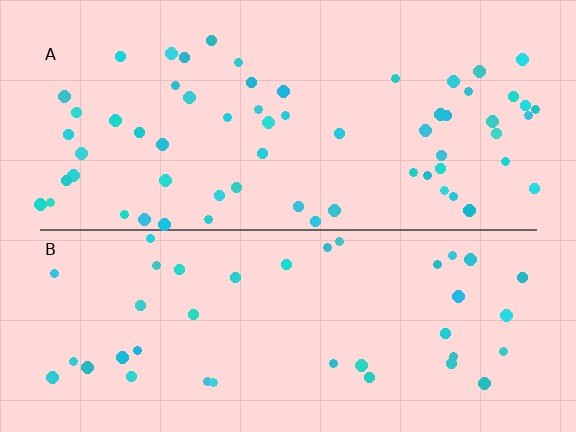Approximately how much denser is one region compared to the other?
Approximately 1.6× — region A over region B.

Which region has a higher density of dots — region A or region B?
A (the top).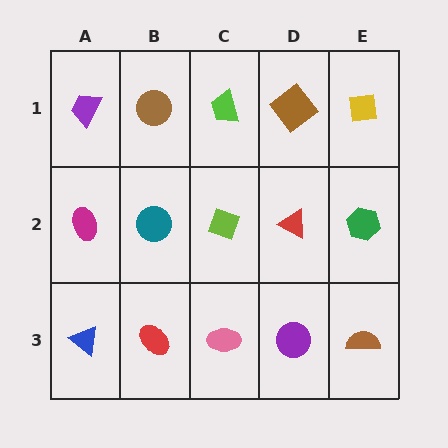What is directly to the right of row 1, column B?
A lime trapezoid.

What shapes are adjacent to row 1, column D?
A red triangle (row 2, column D), a lime trapezoid (row 1, column C), a yellow square (row 1, column E).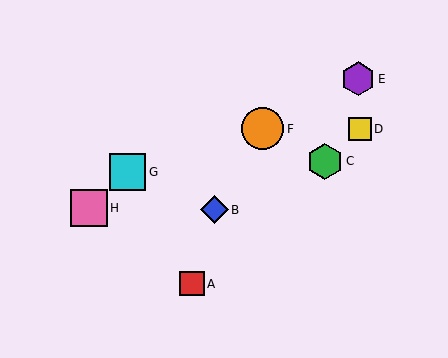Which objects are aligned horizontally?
Objects D, F are aligned horizontally.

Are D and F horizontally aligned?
Yes, both are at y≈129.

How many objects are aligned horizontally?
2 objects (D, F) are aligned horizontally.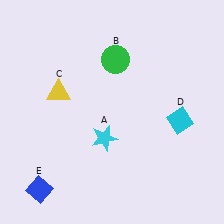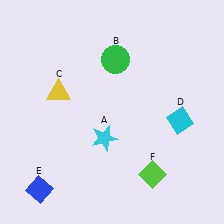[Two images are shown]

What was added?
A lime diamond (F) was added in Image 2.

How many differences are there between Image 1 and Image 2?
There is 1 difference between the two images.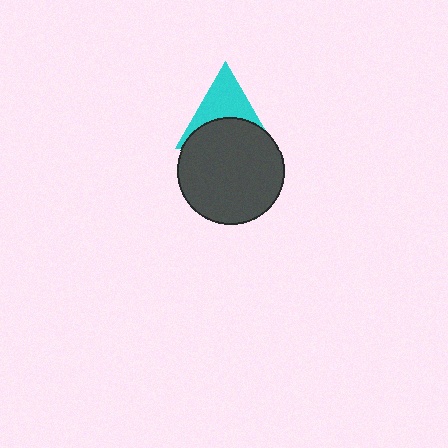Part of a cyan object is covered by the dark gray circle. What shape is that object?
It is a triangle.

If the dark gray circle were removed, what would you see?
You would see the complete cyan triangle.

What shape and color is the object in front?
The object in front is a dark gray circle.